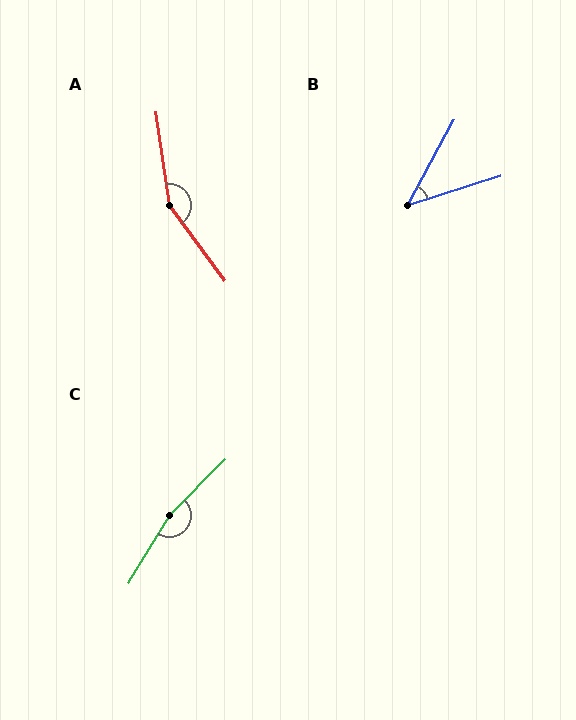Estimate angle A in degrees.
Approximately 152 degrees.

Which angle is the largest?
C, at approximately 166 degrees.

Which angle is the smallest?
B, at approximately 44 degrees.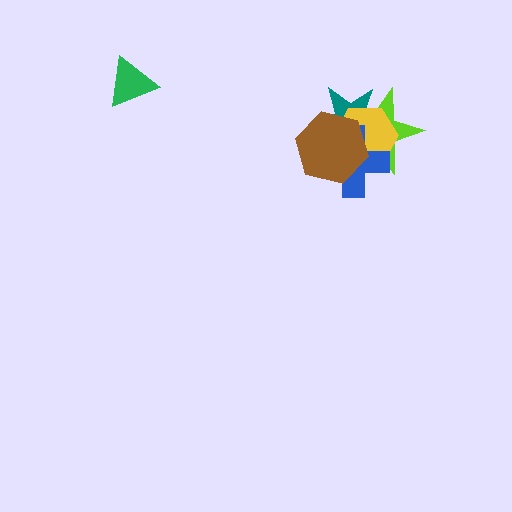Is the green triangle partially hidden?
No, no other shape covers it.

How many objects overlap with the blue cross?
4 objects overlap with the blue cross.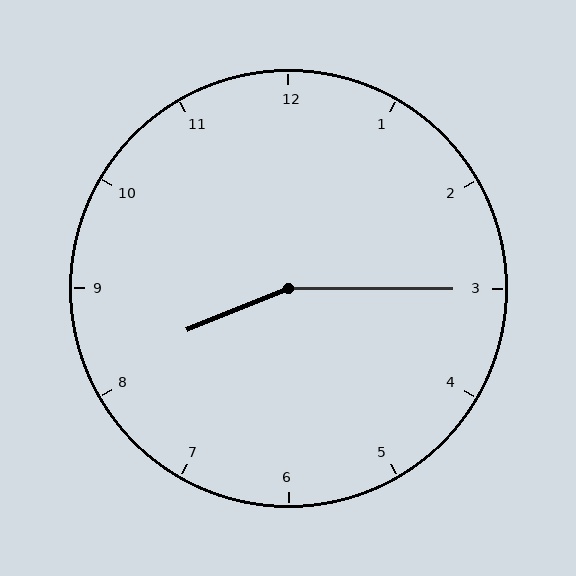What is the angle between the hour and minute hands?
Approximately 158 degrees.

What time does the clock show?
8:15.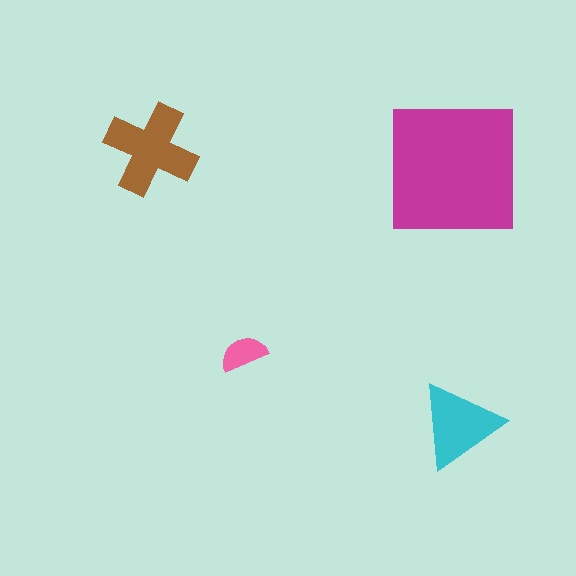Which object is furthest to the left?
The brown cross is leftmost.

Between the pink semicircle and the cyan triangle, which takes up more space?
The cyan triangle.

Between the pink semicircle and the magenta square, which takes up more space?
The magenta square.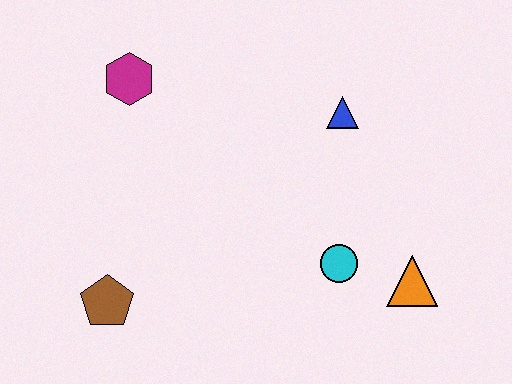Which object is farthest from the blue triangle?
The brown pentagon is farthest from the blue triangle.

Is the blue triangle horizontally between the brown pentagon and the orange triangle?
Yes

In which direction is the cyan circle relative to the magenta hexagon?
The cyan circle is to the right of the magenta hexagon.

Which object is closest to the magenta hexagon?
The blue triangle is closest to the magenta hexagon.